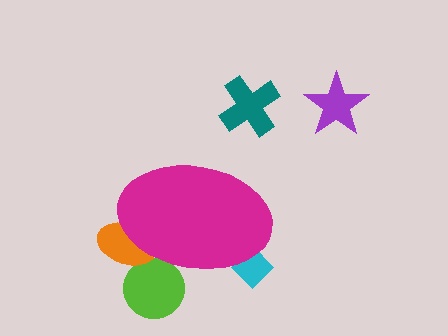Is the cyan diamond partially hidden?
Yes, the cyan diamond is partially hidden behind the magenta ellipse.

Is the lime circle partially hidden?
Yes, the lime circle is partially hidden behind the magenta ellipse.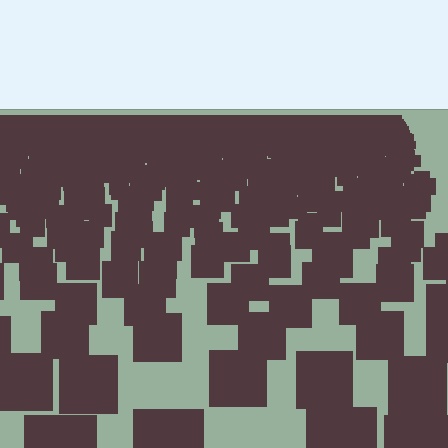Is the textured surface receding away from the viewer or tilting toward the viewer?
The surface is receding away from the viewer. Texture elements get smaller and denser toward the top.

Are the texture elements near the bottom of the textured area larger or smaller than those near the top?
Larger. Near the bottom, elements are closer to the viewer and appear at a bigger on-screen size.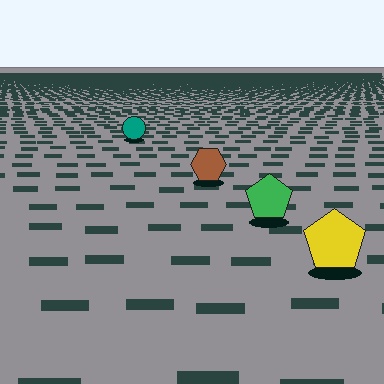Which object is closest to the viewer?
The yellow pentagon is closest. The texture marks near it are larger and more spread out.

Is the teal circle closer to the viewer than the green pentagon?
No. The green pentagon is closer — you can tell from the texture gradient: the ground texture is coarser near it.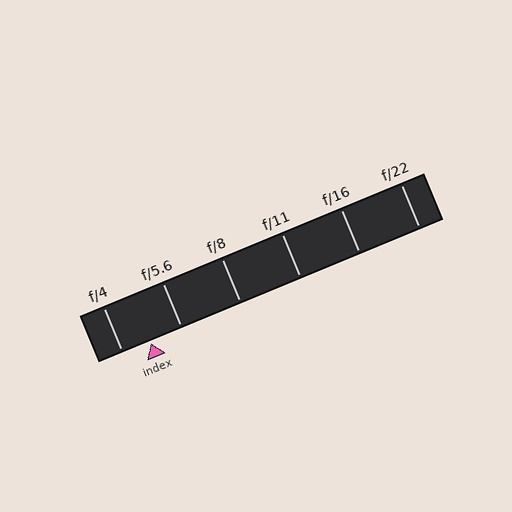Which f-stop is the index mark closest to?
The index mark is closest to f/4.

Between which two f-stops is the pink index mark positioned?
The index mark is between f/4 and f/5.6.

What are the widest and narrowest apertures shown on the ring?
The widest aperture shown is f/4 and the narrowest is f/22.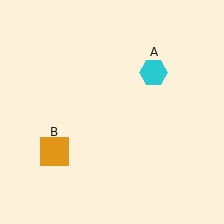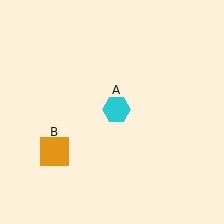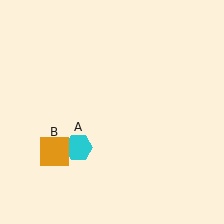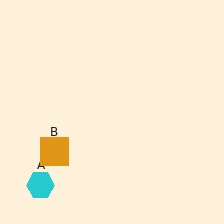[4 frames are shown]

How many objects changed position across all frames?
1 object changed position: cyan hexagon (object A).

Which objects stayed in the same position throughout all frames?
Orange square (object B) remained stationary.